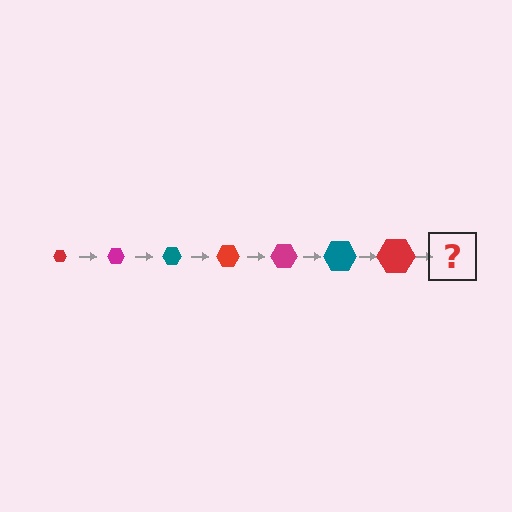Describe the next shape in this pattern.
It should be a magenta hexagon, larger than the previous one.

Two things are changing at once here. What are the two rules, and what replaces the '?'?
The two rules are that the hexagon grows larger each step and the color cycles through red, magenta, and teal. The '?' should be a magenta hexagon, larger than the previous one.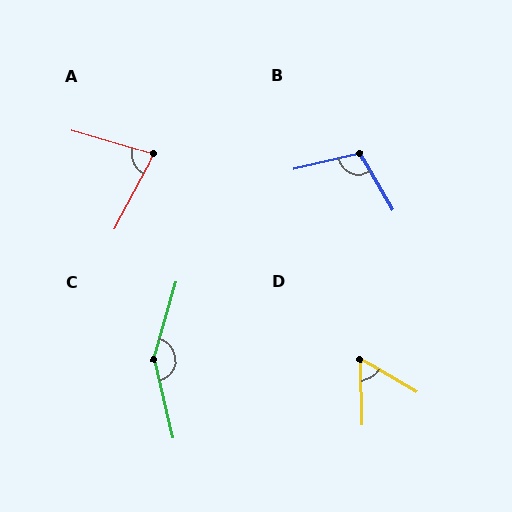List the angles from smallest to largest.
D (58°), A (78°), B (107°), C (151°).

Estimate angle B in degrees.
Approximately 107 degrees.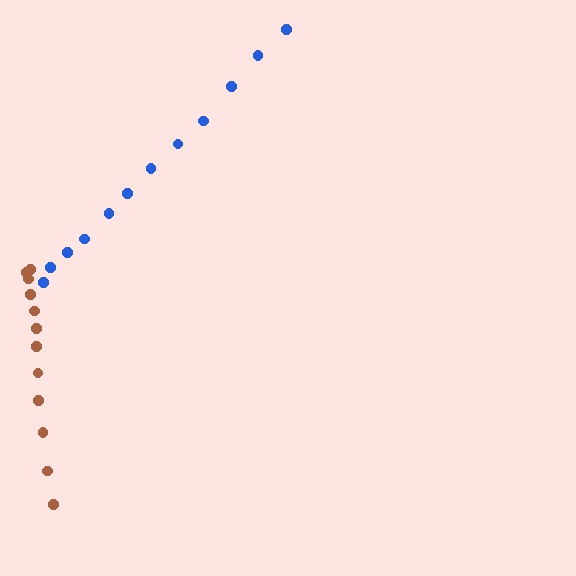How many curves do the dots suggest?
There are 2 distinct paths.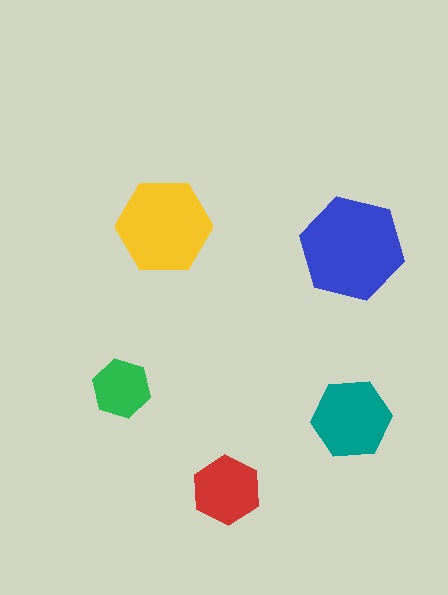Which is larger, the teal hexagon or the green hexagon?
The teal one.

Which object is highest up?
The yellow hexagon is topmost.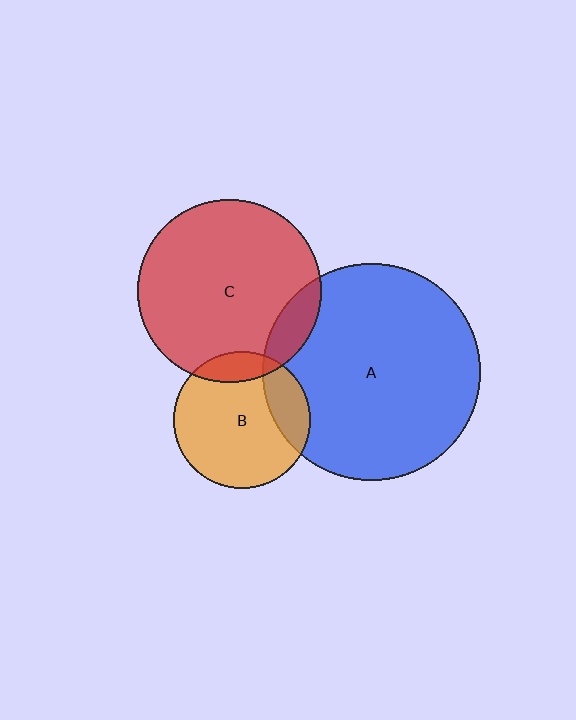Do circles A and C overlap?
Yes.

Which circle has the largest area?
Circle A (blue).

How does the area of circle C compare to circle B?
Approximately 1.8 times.